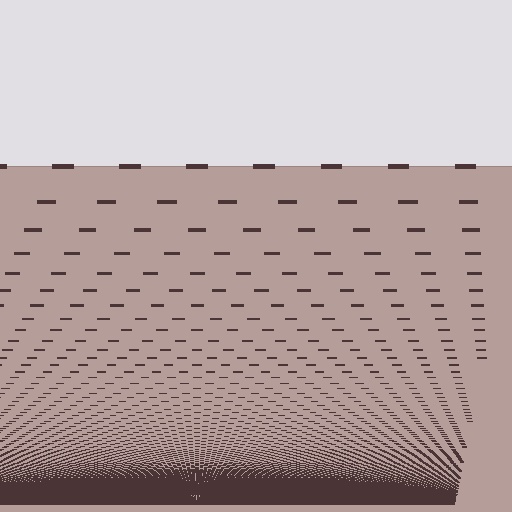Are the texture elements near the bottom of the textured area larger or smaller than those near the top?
Smaller. The gradient is inverted — elements near the bottom are smaller and denser.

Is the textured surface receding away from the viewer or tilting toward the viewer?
The surface appears to tilt toward the viewer. Texture elements get larger and sparser toward the top.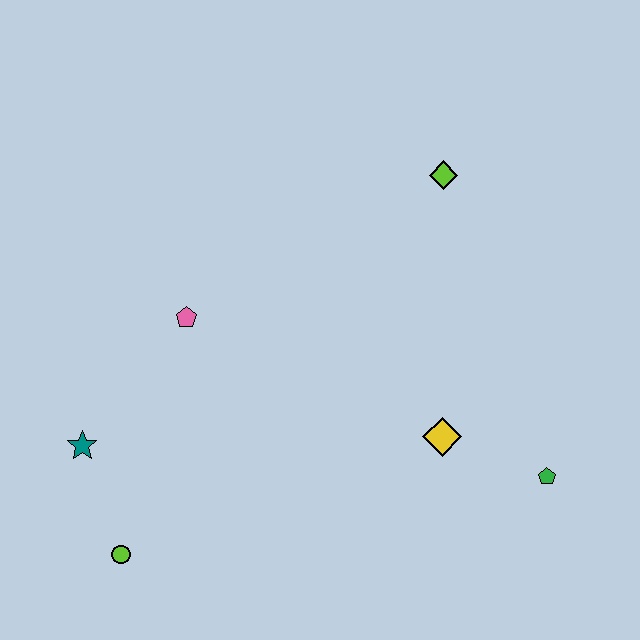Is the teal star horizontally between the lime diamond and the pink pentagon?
No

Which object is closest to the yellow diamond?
The green pentagon is closest to the yellow diamond.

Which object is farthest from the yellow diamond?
The teal star is farthest from the yellow diamond.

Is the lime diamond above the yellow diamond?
Yes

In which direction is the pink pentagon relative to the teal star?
The pink pentagon is above the teal star.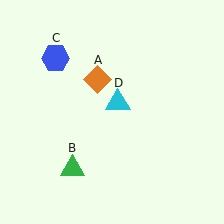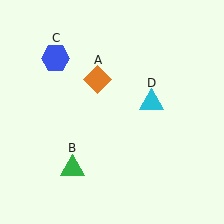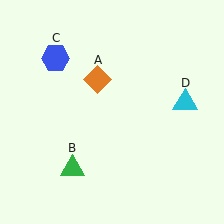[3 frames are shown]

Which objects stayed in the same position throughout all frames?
Orange diamond (object A) and green triangle (object B) and blue hexagon (object C) remained stationary.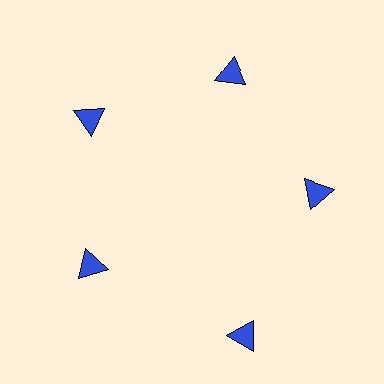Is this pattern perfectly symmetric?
No. The 5 blue triangles are arranged in a ring, but one element near the 5 o'clock position is pushed outward from the center, breaking the 5-fold rotational symmetry.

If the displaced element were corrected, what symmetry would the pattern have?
It would have 5-fold rotational symmetry — the pattern would map onto itself every 72 degrees.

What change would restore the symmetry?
The symmetry would be restored by moving it inward, back onto the ring so that all 5 triangles sit at equal angles and equal distance from the center.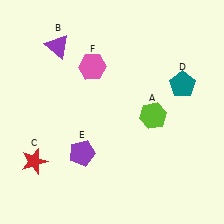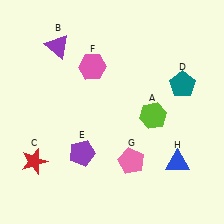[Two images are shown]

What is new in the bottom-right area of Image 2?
A pink pentagon (G) was added in the bottom-right area of Image 2.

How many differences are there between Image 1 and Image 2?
There are 2 differences between the two images.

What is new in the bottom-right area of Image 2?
A blue triangle (H) was added in the bottom-right area of Image 2.